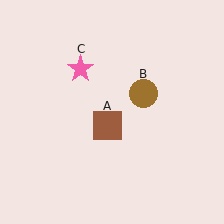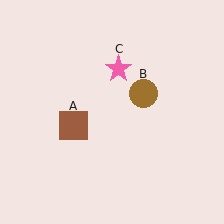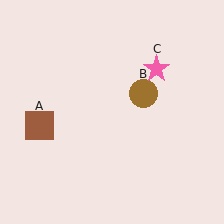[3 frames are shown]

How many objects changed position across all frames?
2 objects changed position: brown square (object A), pink star (object C).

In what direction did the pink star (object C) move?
The pink star (object C) moved right.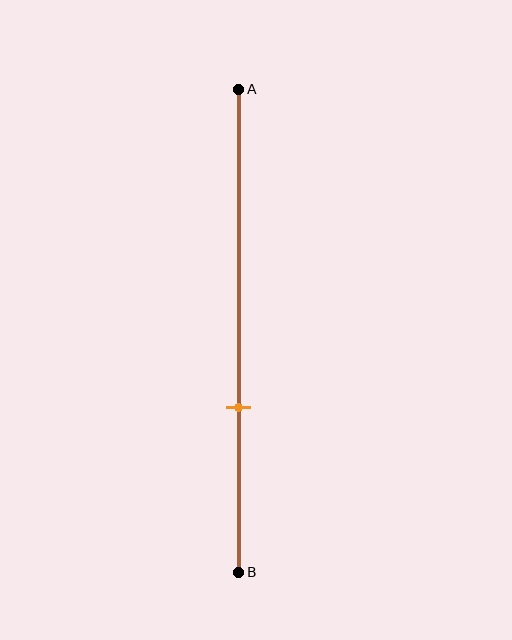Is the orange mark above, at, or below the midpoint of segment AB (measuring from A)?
The orange mark is below the midpoint of segment AB.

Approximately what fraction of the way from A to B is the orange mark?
The orange mark is approximately 65% of the way from A to B.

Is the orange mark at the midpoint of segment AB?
No, the mark is at about 65% from A, not at the 50% midpoint.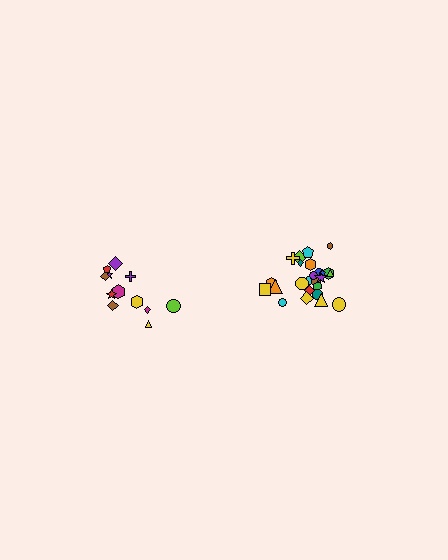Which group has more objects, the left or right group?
The right group.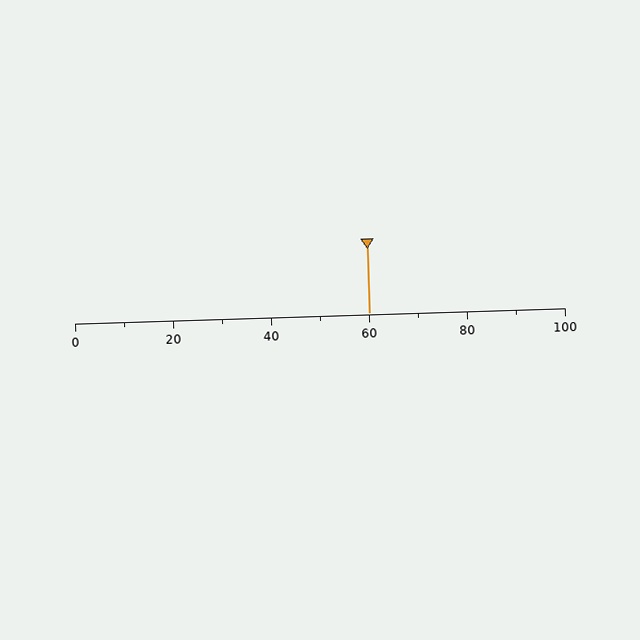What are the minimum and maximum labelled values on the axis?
The axis runs from 0 to 100.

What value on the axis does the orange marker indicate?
The marker indicates approximately 60.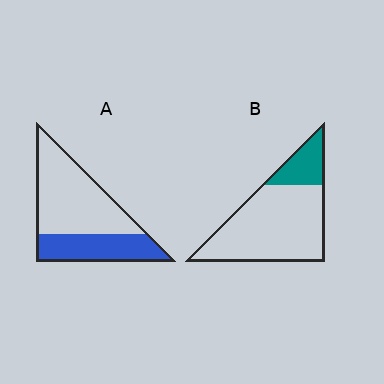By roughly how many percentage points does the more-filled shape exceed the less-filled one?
By roughly 15 percentage points (A over B).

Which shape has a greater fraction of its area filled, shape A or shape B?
Shape A.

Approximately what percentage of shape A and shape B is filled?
A is approximately 35% and B is approximately 20%.